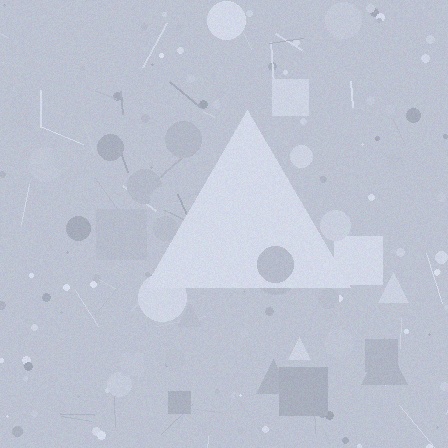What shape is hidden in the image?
A triangle is hidden in the image.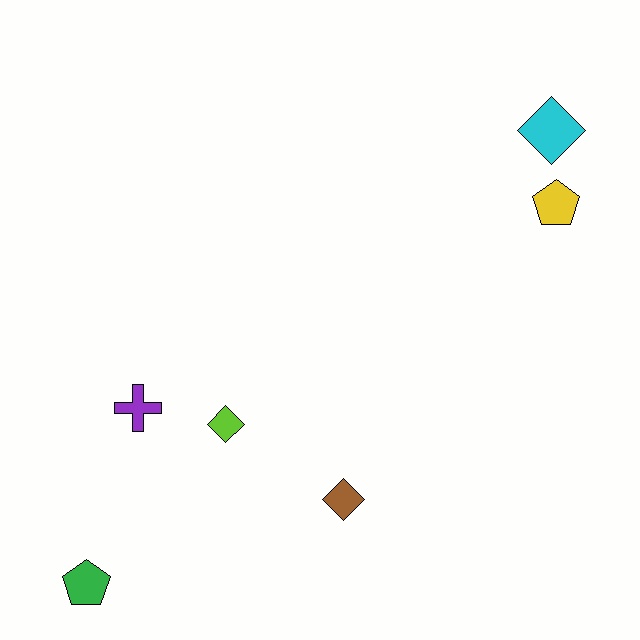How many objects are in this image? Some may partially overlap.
There are 6 objects.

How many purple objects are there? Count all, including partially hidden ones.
There is 1 purple object.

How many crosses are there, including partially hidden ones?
There is 1 cross.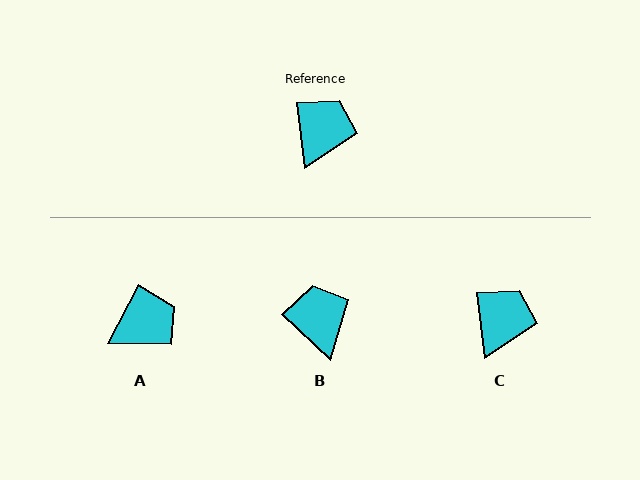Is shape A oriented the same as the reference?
No, it is off by about 34 degrees.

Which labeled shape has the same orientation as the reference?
C.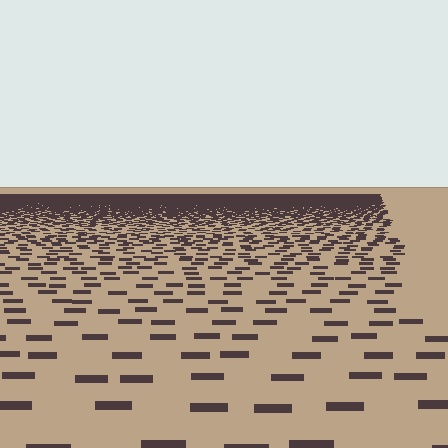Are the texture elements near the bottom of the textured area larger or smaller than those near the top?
Larger. Near the bottom, elements are closer to the viewer and appear at a bigger on-screen size.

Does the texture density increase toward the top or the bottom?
Density increases toward the top.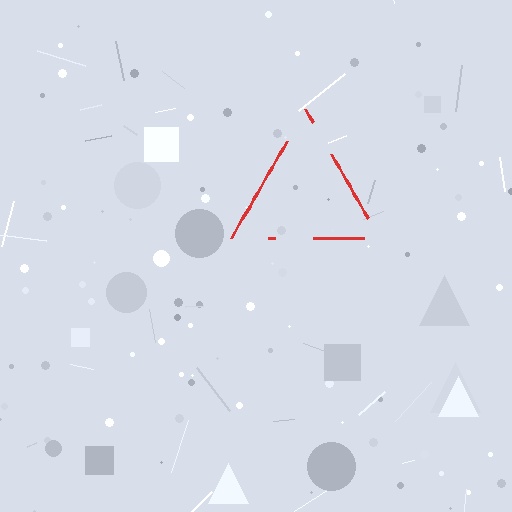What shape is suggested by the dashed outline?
The dashed outline suggests a triangle.